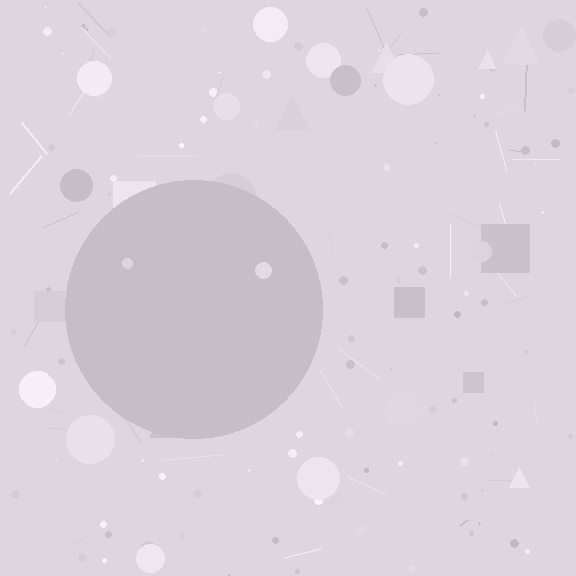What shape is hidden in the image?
A circle is hidden in the image.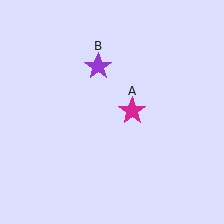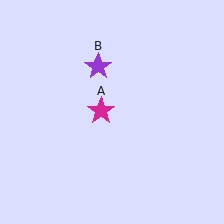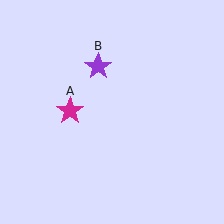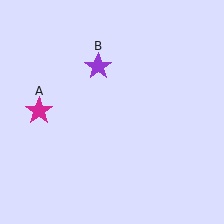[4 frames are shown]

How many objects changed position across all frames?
1 object changed position: magenta star (object A).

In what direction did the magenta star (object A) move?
The magenta star (object A) moved left.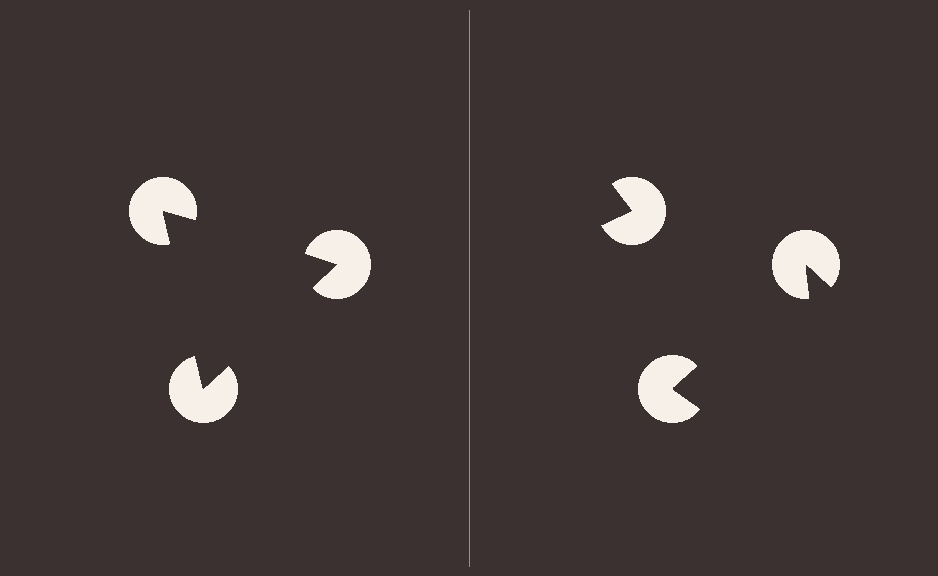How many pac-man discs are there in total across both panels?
6 — 3 on each side.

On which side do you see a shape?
An illusory triangle appears on the left side. On the right side the wedge cuts are rotated, so no coherent shape forms.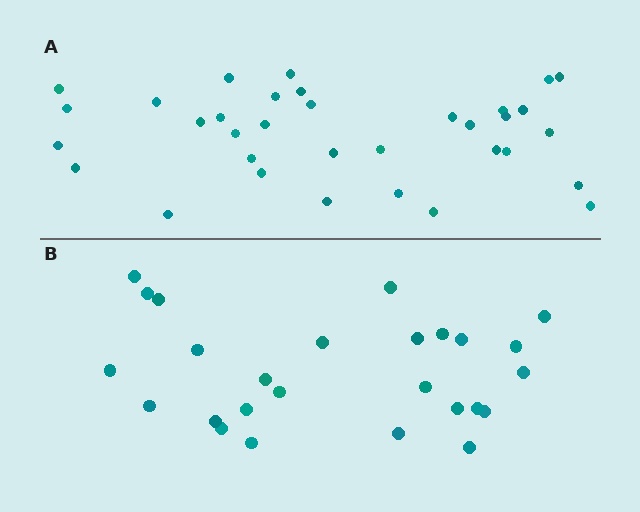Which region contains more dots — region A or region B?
Region A (the top region) has more dots.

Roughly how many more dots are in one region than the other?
Region A has roughly 8 or so more dots than region B.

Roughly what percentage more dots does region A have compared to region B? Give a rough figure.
About 30% more.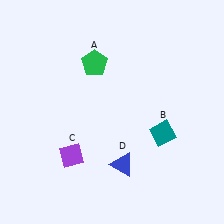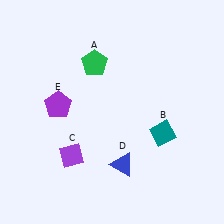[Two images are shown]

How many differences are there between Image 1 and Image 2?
There is 1 difference between the two images.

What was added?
A purple pentagon (E) was added in Image 2.